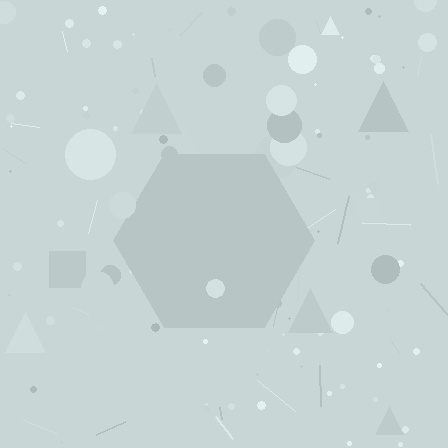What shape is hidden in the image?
A hexagon is hidden in the image.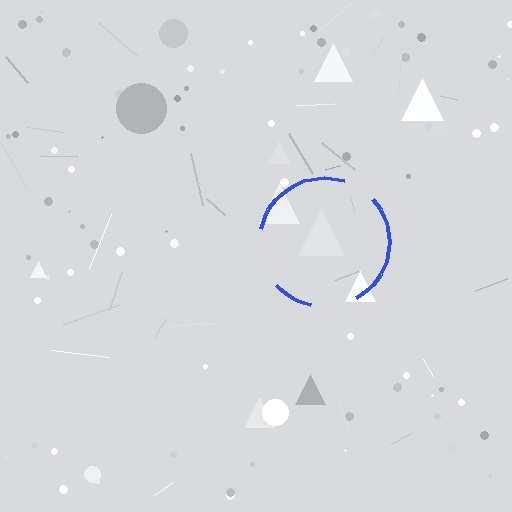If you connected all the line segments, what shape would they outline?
They would outline a circle.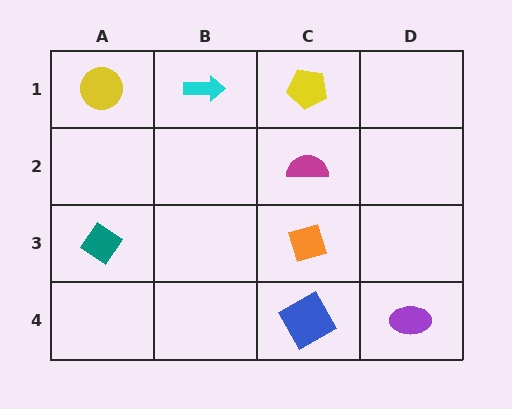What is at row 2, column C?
A magenta semicircle.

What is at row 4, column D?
A purple ellipse.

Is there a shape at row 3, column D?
No, that cell is empty.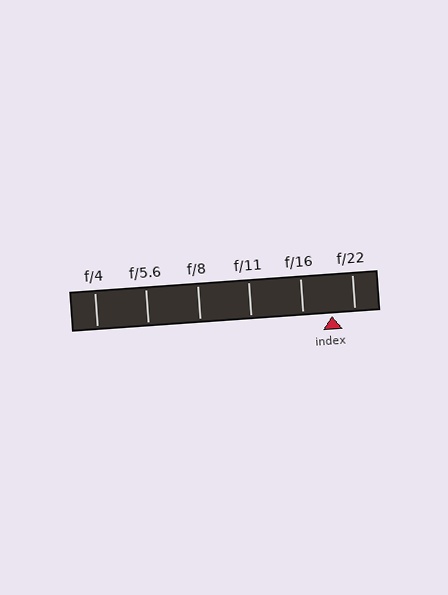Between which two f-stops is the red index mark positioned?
The index mark is between f/16 and f/22.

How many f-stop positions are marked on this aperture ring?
There are 6 f-stop positions marked.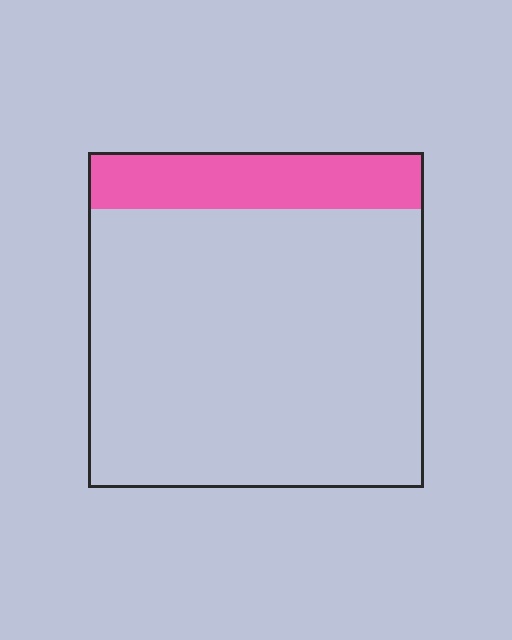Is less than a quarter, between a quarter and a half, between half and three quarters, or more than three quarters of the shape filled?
Less than a quarter.